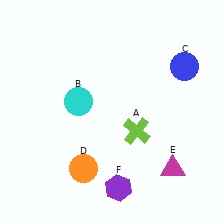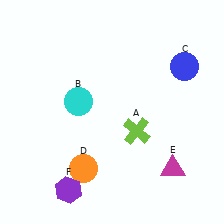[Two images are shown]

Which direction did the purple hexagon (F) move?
The purple hexagon (F) moved left.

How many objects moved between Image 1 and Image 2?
1 object moved between the two images.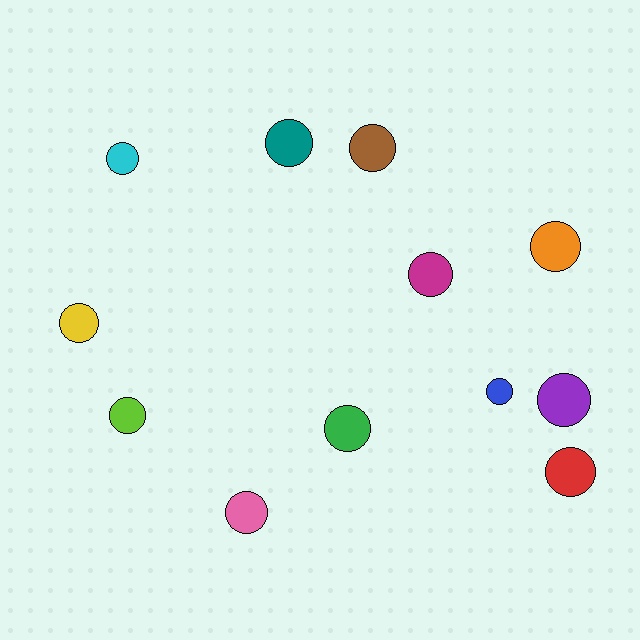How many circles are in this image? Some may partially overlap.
There are 12 circles.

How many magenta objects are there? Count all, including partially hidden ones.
There is 1 magenta object.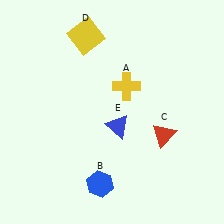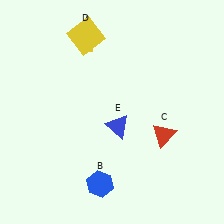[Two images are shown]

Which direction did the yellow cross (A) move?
The yellow cross (A) moved up.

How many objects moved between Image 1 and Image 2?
1 object moved between the two images.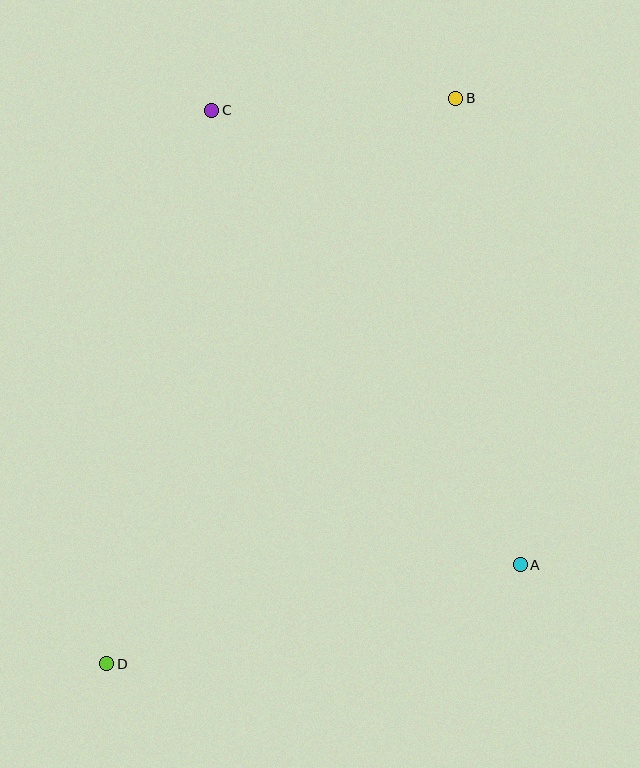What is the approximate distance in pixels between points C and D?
The distance between C and D is approximately 564 pixels.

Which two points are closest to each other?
Points B and C are closest to each other.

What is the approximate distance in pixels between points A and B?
The distance between A and B is approximately 471 pixels.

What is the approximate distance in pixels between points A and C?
The distance between A and C is approximately 549 pixels.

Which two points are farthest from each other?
Points B and D are farthest from each other.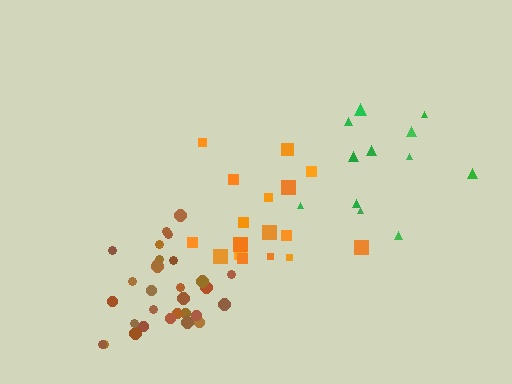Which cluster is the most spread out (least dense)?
Green.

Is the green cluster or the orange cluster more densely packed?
Orange.